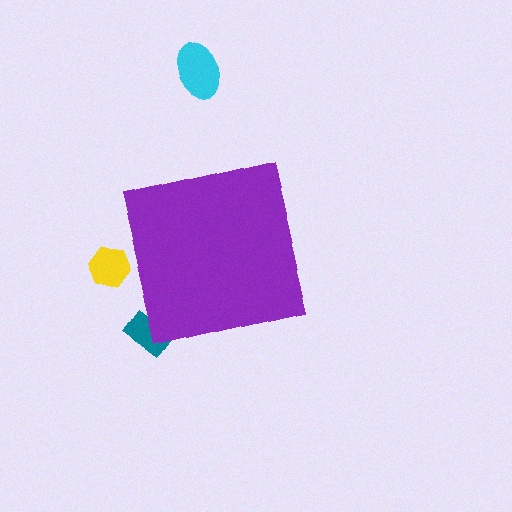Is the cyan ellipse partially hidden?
No, the cyan ellipse is fully visible.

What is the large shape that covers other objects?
A purple square.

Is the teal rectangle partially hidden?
Yes, the teal rectangle is partially hidden behind the purple square.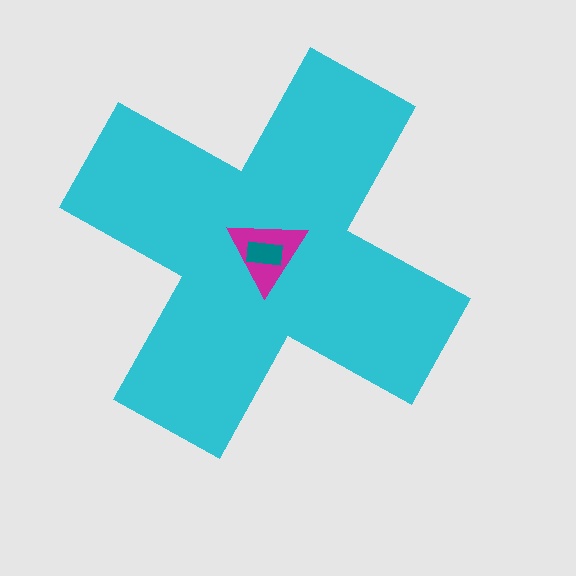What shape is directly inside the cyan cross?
The magenta triangle.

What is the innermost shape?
The teal rectangle.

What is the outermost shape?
The cyan cross.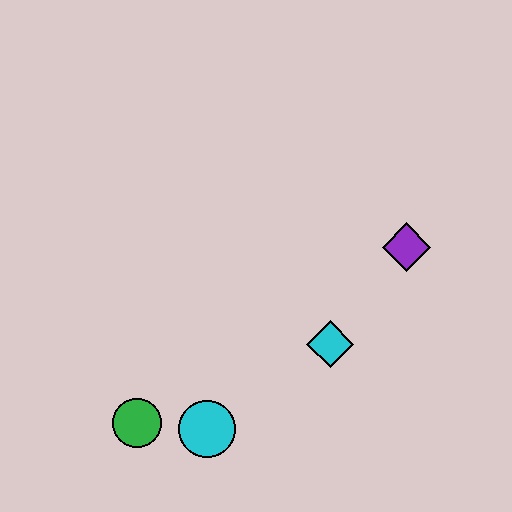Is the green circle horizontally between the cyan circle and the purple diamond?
No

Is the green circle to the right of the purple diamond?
No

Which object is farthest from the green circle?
The purple diamond is farthest from the green circle.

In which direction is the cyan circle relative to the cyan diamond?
The cyan circle is to the left of the cyan diamond.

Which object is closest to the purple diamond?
The cyan diamond is closest to the purple diamond.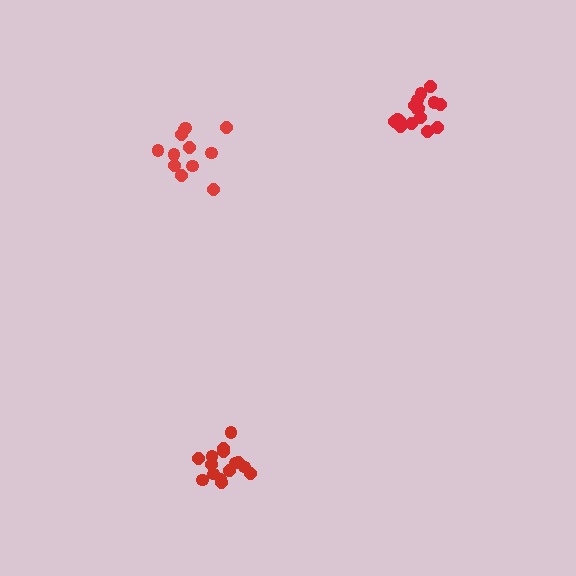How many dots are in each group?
Group 1: 12 dots, Group 2: 16 dots, Group 3: 15 dots (43 total).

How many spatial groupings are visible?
There are 3 spatial groupings.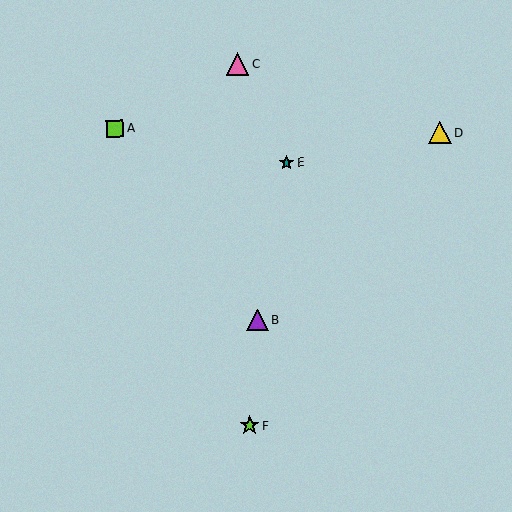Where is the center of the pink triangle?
The center of the pink triangle is at (237, 64).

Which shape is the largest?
The pink triangle (labeled C) is the largest.